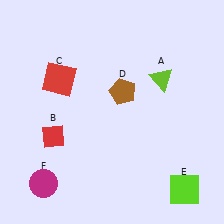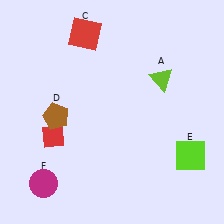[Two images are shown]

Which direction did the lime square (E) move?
The lime square (E) moved up.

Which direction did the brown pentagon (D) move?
The brown pentagon (D) moved left.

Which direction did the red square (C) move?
The red square (C) moved up.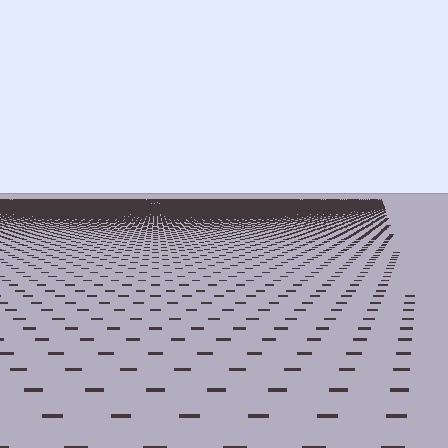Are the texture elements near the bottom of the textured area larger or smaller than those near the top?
Larger. Near the bottom, elements are closer to the viewer and appear at a bigger on-screen size.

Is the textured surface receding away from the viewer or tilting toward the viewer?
The surface is receding away from the viewer. Texture elements get smaller and denser toward the top.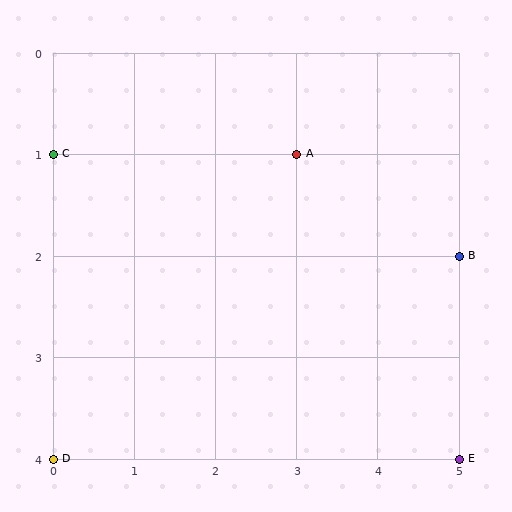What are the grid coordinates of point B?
Point B is at grid coordinates (5, 2).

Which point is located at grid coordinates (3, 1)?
Point A is at (3, 1).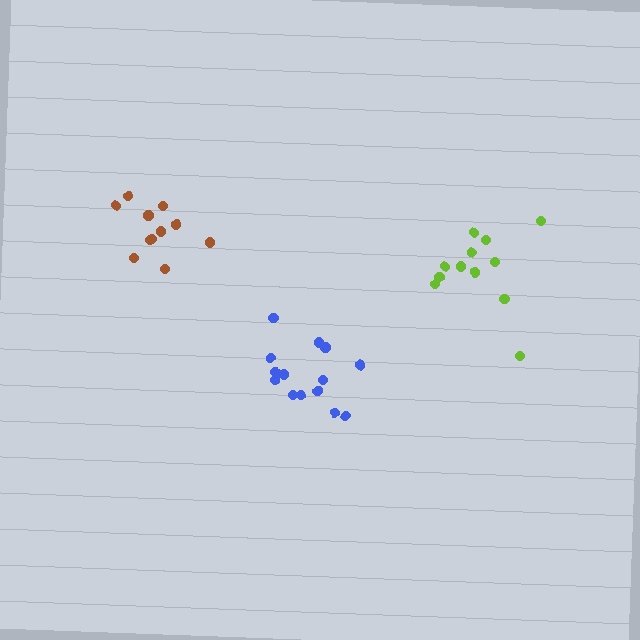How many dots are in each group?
Group 1: 12 dots, Group 2: 11 dots, Group 3: 15 dots (38 total).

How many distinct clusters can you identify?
There are 3 distinct clusters.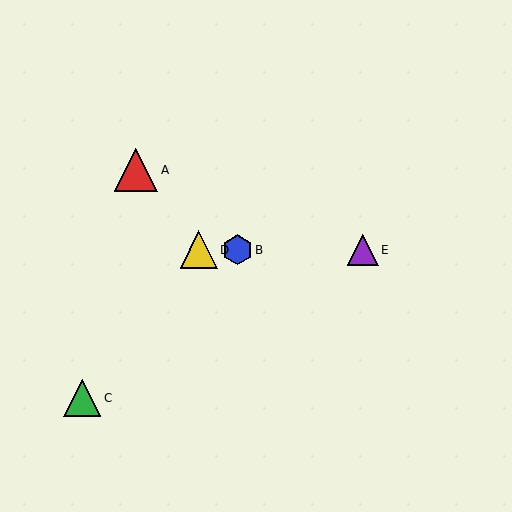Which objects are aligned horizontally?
Objects B, D, E are aligned horizontally.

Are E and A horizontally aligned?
No, E is at y≈250 and A is at y≈170.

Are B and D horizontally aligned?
Yes, both are at y≈250.